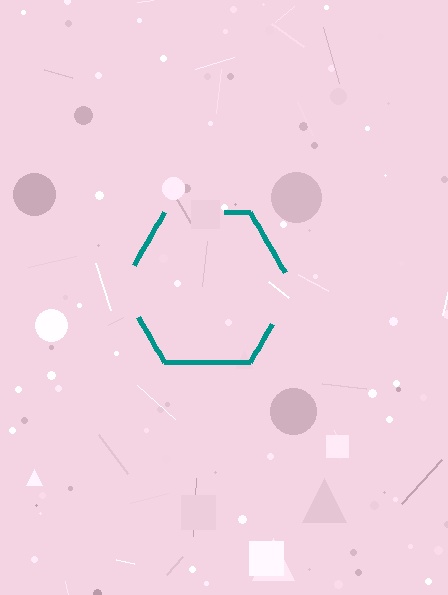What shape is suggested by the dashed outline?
The dashed outline suggests a hexagon.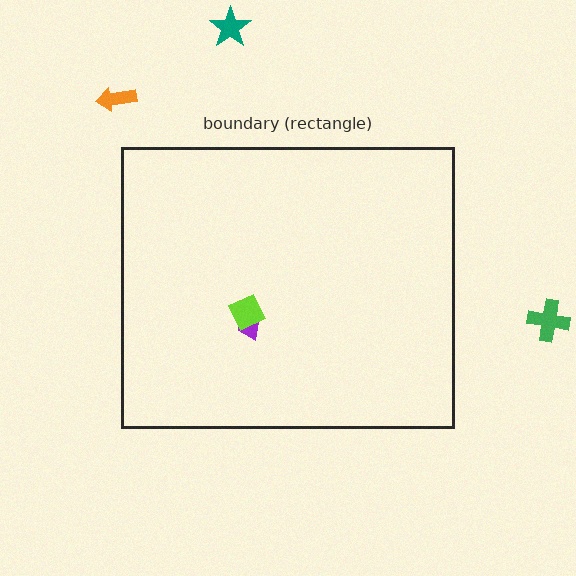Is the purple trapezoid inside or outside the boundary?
Inside.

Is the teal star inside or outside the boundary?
Outside.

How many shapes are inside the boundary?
2 inside, 3 outside.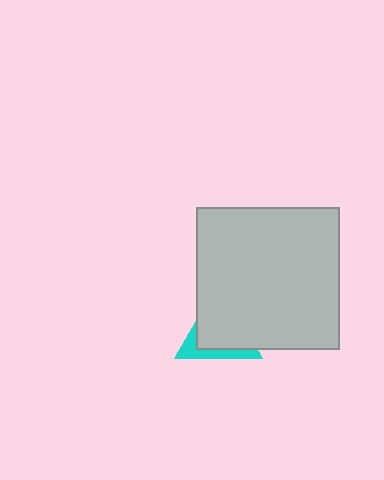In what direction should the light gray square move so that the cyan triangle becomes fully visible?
The light gray square should move toward the upper-right. That is the shortest direction to clear the overlap and leave the cyan triangle fully visible.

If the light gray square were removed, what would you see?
You would see the complete cyan triangle.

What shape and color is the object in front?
The object in front is a light gray square.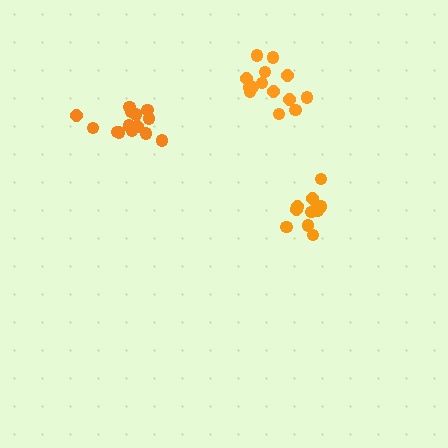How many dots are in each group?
Group 1: 11 dots, Group 2: 15 dots, Group 3: 14 dots (40 total).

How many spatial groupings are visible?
There are 3 spatial groupings.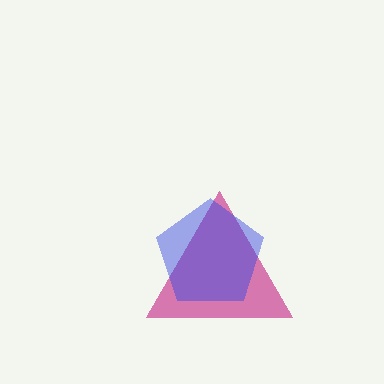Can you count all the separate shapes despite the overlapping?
Yes, there are 2 separate shapes.